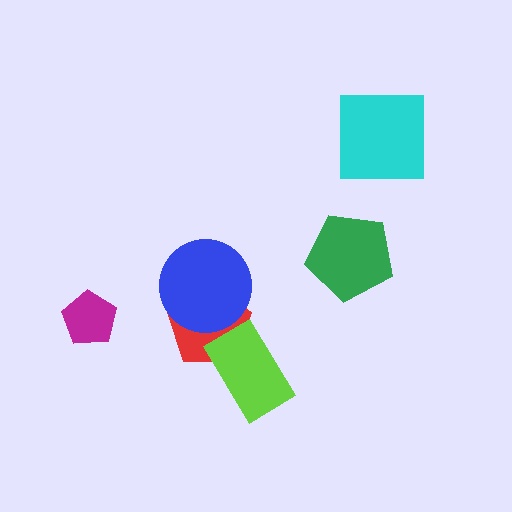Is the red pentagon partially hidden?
Yes, it is partially covered by another shape.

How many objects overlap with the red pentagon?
2 objects overlap with the red pentagon.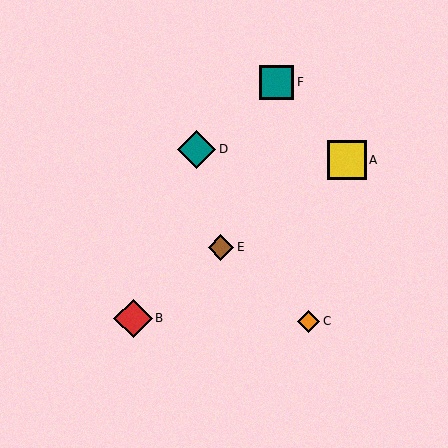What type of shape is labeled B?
Shape B is a red diamond.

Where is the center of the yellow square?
The center of the yellow square is at (347, 160).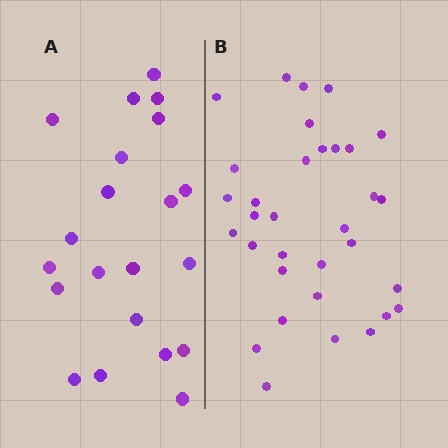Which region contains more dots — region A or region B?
Region B (the right region) has more dots.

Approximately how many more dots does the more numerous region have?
Region B has roughly 12 or so more dots than region A.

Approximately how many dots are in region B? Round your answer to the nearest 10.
About 30 dots. (The exact count is 33, which rounds to 30.)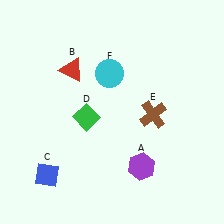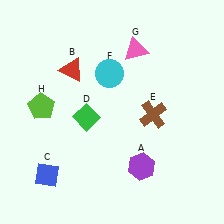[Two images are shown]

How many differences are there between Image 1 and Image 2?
There are 2 differences between the two images.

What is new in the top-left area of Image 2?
A lime pentagon (H) was added in the top-left area of Image 2.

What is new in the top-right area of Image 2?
A pink triangle (G) was added in the top-right area of Image 2.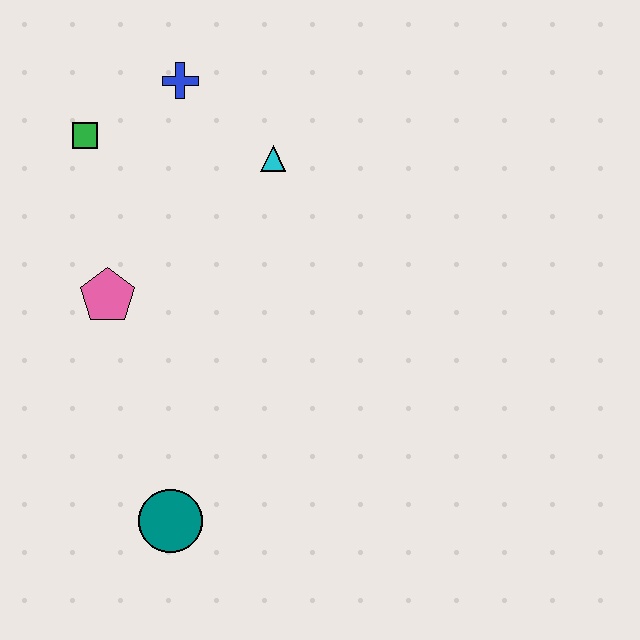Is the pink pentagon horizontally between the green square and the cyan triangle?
Yes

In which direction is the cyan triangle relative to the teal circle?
The cyan triangle is above the teal circle.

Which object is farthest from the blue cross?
The teal circle is farthest from the blue cross.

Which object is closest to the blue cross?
The green square is closest to the blue cross.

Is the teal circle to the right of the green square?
Yes